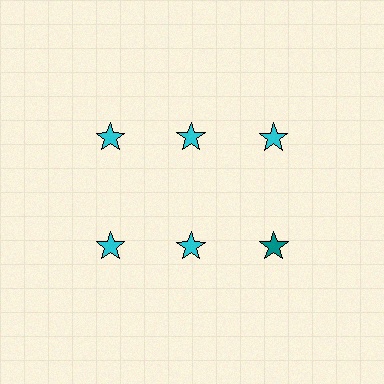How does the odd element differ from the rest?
It has a different color: teal instead of cyan.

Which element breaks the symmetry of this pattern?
The teal star in the second row, center column breaks the symmetry. All other shapes are cyan stars.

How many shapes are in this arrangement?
There are 6 shapes arranged in a grid pattern.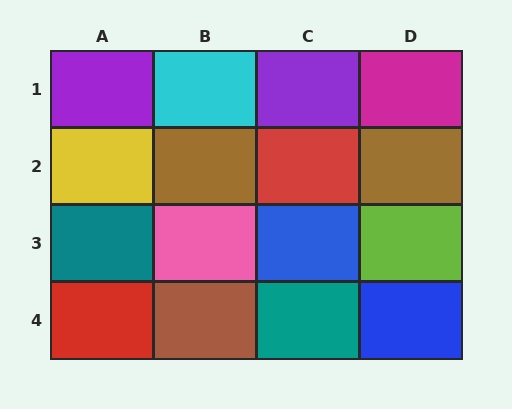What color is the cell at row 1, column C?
Purple.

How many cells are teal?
2 cells are teal.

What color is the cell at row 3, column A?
Teal.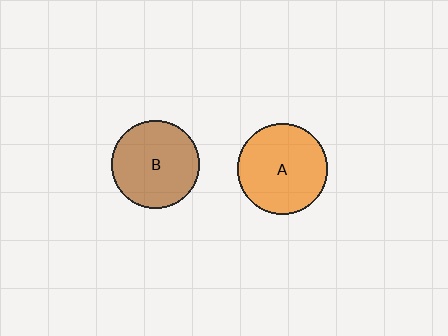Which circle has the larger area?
Circle A (orange).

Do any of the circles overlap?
No, none of the circles overlap.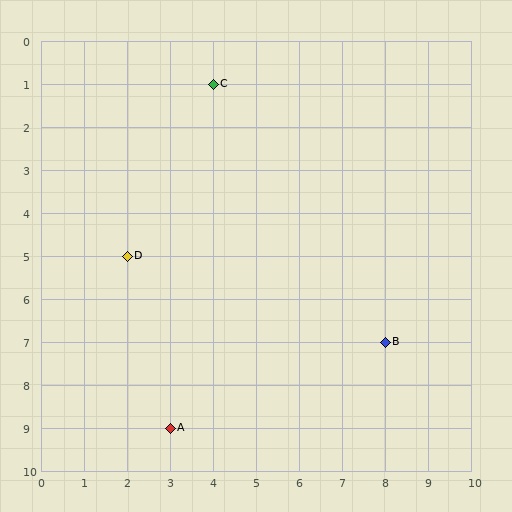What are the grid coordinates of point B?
Point B is at grid coordinates (8, 7).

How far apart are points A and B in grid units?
Points A and B are 5 columns and 2 rows apart (about 5.4 grid units diagonally).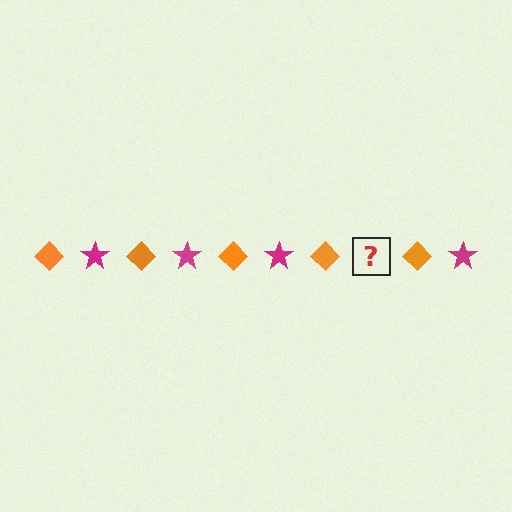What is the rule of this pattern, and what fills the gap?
The rule is that the pattern alternates between orange diamond and magenta star. The gap should be filled with a magenta star.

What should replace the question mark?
The question mark should be replaced with a magenta star.